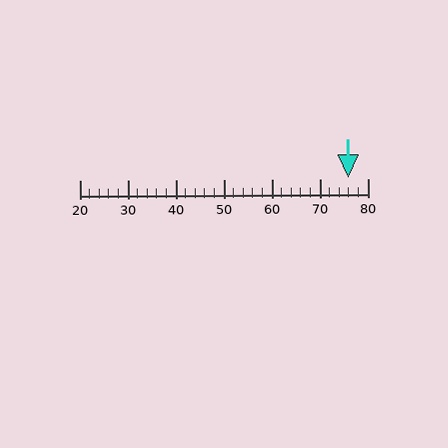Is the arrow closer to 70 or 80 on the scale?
The arrow is closer to 80.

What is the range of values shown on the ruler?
The ruler shows values from 20 to 80.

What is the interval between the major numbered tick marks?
The major tick marks are spaced 10 units apart.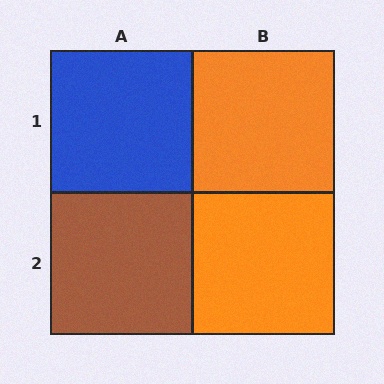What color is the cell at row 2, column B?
Orange.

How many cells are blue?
1 cell is blue.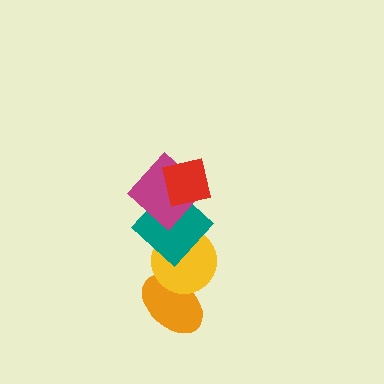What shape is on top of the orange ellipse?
The yellow circle is on top of the orange ellipse.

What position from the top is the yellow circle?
The yellow circle is 4th from the top.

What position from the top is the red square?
The red square is 1st from the top.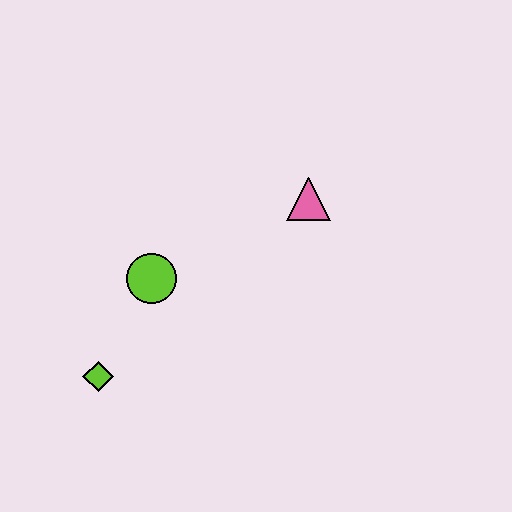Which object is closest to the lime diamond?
The lime circle is closest to the lime diamond.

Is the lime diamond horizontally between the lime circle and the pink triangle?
No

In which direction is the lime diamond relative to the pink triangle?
The lime diamond is to the left of the pink triangle.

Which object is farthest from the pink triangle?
The lime diamond is farthest from the pink triangle.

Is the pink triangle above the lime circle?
Yes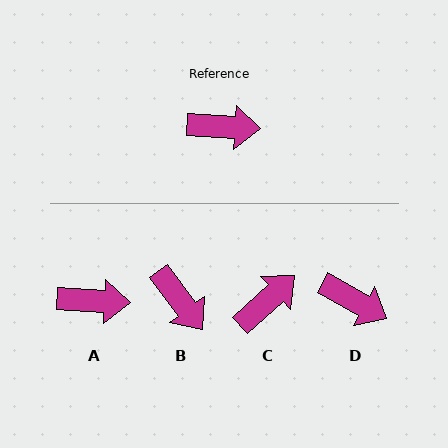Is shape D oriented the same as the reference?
No, it is off by about 27 degrees.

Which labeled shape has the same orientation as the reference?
A.